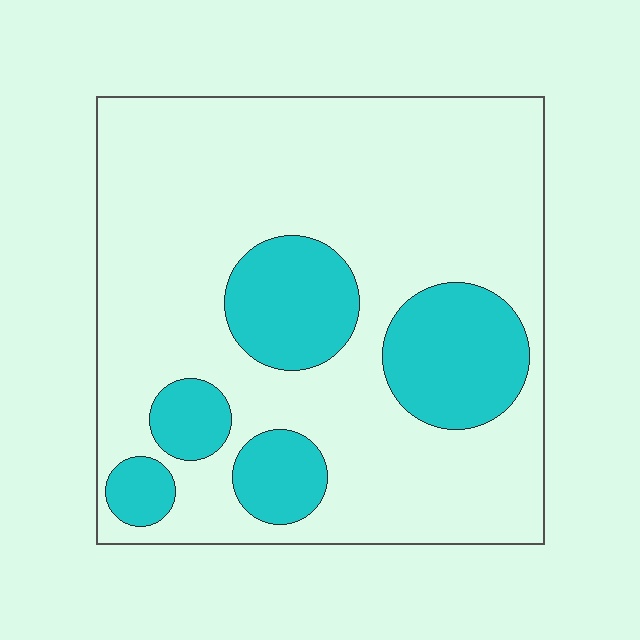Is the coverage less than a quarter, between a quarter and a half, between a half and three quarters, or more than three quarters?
Less than a quarter.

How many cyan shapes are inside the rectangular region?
5.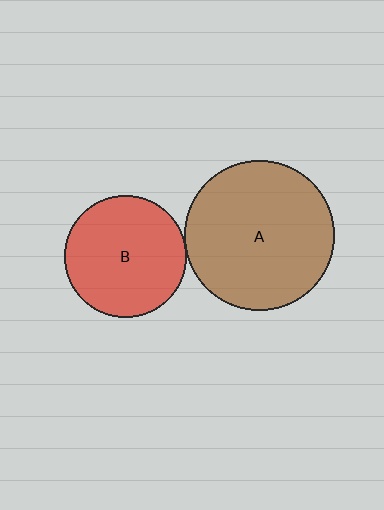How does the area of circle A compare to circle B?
Approximately 1.5 times.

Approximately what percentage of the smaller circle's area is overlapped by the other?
Approximately 5%.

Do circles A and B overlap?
Yes.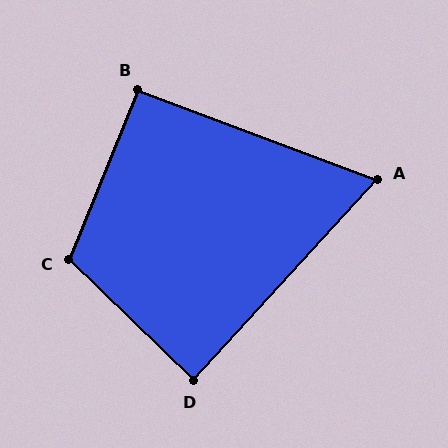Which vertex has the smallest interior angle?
A, at approximately 68 degrees.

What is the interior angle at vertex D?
Approximately 88 degrees (approximately right).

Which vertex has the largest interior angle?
C, at approximately 112 degrees.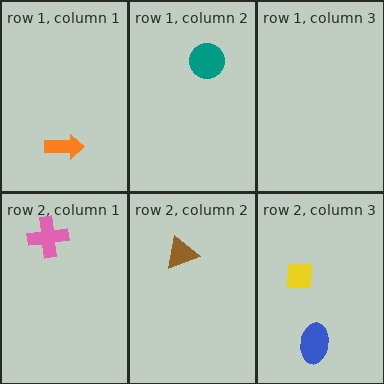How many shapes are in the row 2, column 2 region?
1.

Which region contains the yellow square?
The row 2, column 3 region.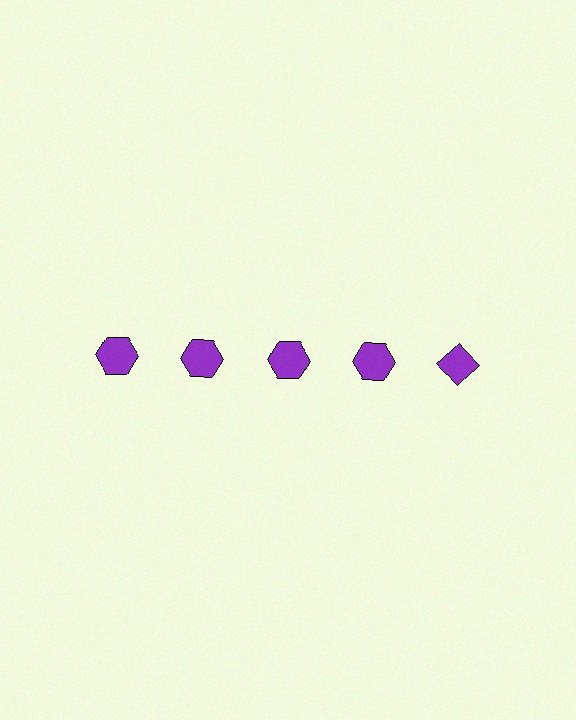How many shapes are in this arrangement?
There are 5 shapes arranged in a grid pattern.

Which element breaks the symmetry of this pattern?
The purple diamond in the top row, rightmost column breaks the symmetry. All other shapes are purple hexagons.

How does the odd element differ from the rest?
It has a different shape: diamond instead of hexagon.